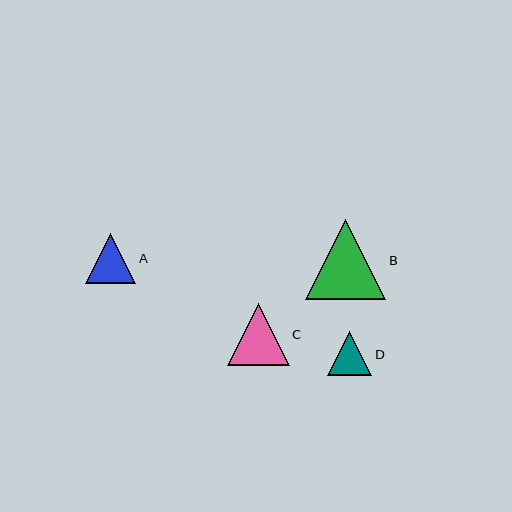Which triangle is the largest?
Triangle B is the largest with a size of approximately 80 pixels.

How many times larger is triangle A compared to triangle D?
Triangle A is approximately 1.1 times the size of triangle D.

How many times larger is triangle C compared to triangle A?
Triangle C is approximately 1.2 times the size of triangle A.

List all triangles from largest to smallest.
From largest to smallest: B, C, A, D.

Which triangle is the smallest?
Triangle D is the smallest with a size of approximately 44 pixels.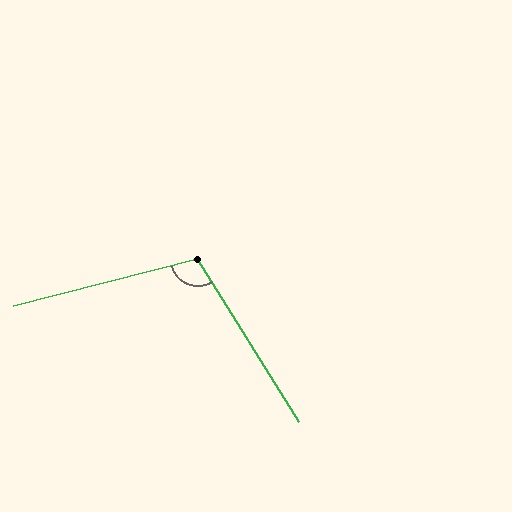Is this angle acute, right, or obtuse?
It is obtuse.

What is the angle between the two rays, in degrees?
Approximately 108 degrees.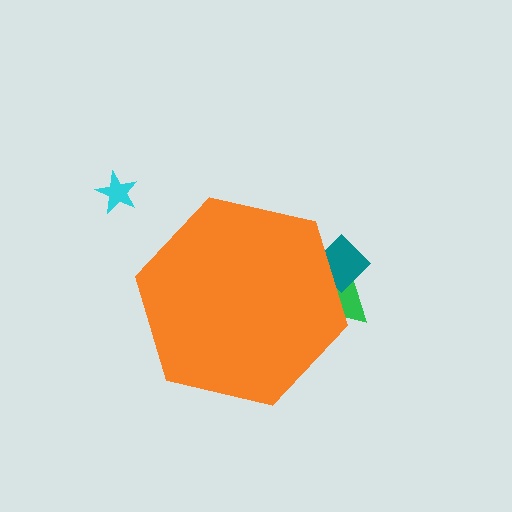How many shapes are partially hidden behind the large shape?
2 shapes are partially hidden.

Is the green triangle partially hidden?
Yes, the green triangle is partially hidden behind the orange hexagon.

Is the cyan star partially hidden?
No, the cyan star is fully visible.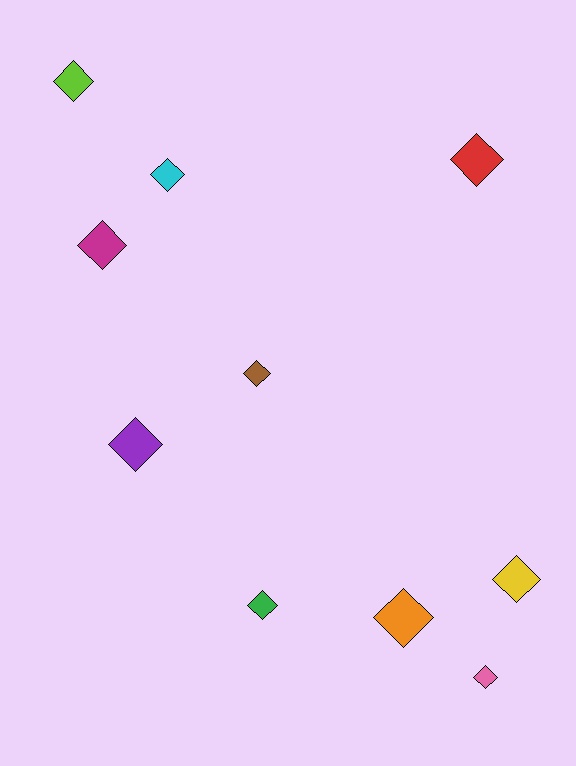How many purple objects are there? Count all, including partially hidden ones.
There is 1 purple object.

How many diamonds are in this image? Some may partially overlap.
There are 10 diamonds.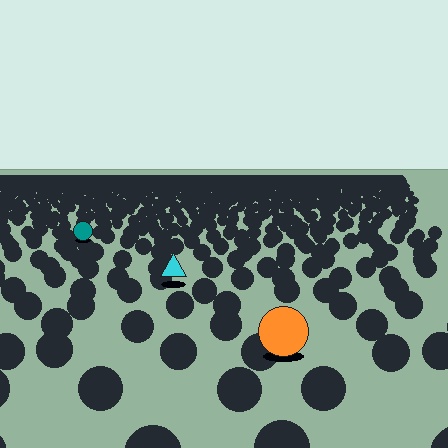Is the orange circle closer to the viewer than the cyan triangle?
Yes. The orange circle is closer — you can tell from the texture gradient: the ground texture is coarser near it.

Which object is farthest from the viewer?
The teal circle is farthest from the viewer. It appears smaller and the ground texture around it is denser.